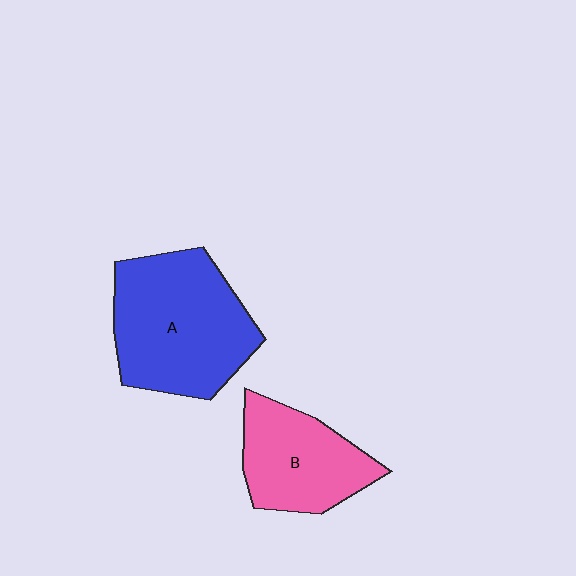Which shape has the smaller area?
Shape B (pink).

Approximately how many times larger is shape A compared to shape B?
Approximately 1.5 times.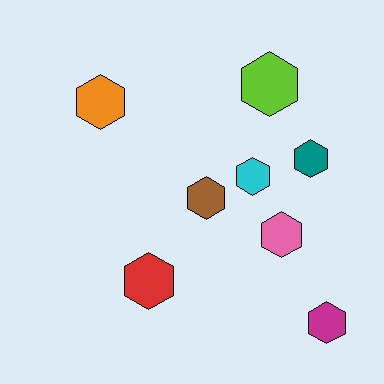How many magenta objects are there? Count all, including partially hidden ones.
There is 1 magenta object.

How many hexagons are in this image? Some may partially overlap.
There are 8 hexagons.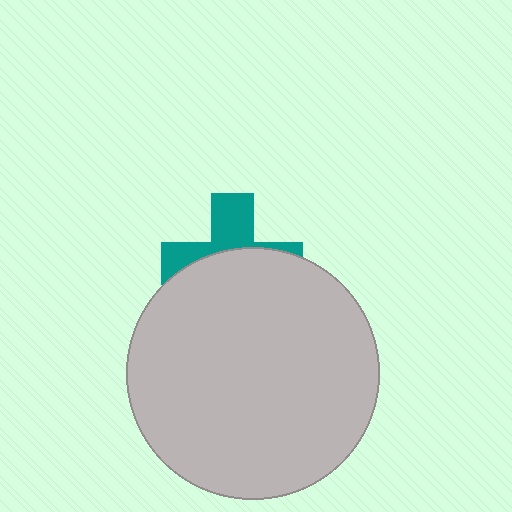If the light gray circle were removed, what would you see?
You would see the complete teal cross.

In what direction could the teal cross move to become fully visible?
The teal cross could move up. That would shift it out from behind the light gray circle entirely.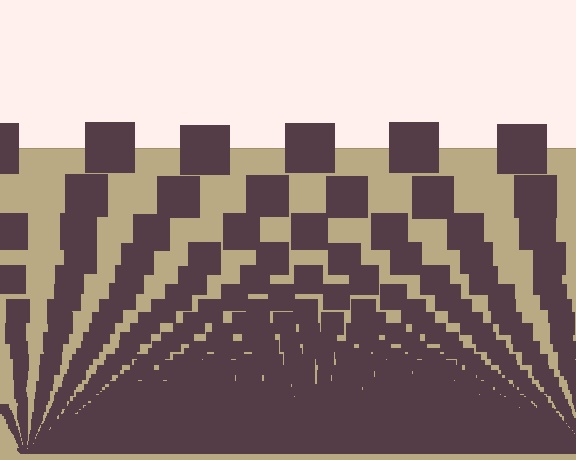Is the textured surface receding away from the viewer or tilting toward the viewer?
The surface appears to tilt toward the viewer. Texture elements get larger and sparser toward the top.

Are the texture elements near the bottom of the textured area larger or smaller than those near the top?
Smaller. The gradient is inverted — elements near the bottom are smaller and denser.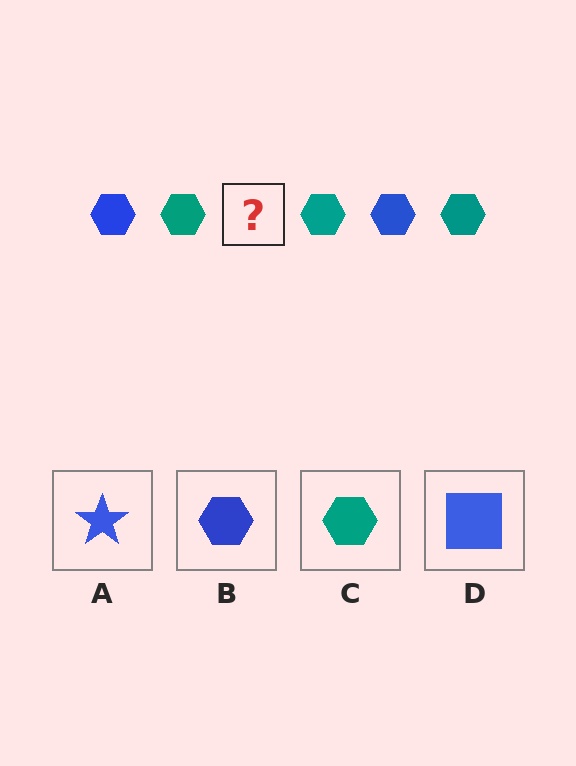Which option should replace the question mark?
Option B.